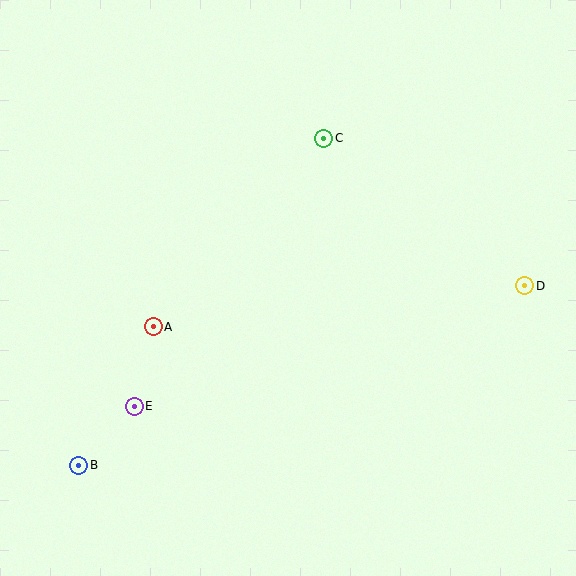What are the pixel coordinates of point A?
Point A is at (153, 327).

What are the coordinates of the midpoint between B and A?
The midpoint between B and A is at (116, 396).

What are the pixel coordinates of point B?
Point B is at (79, 465).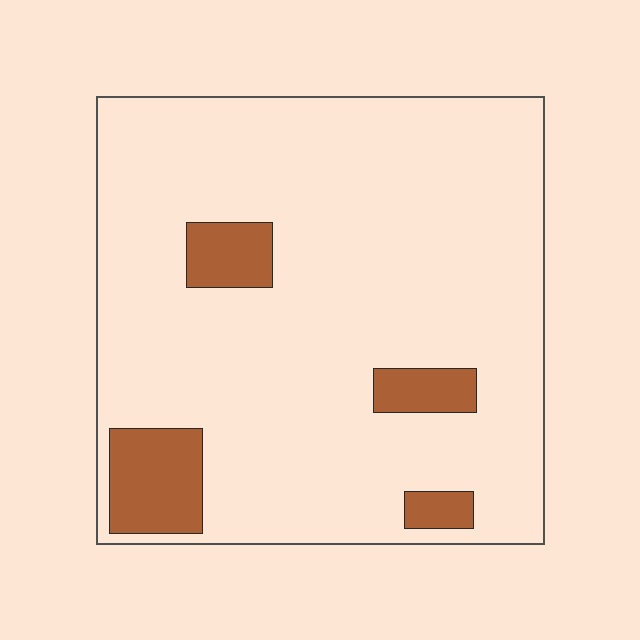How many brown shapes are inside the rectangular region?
4.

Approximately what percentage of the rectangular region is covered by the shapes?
Approximately 10%.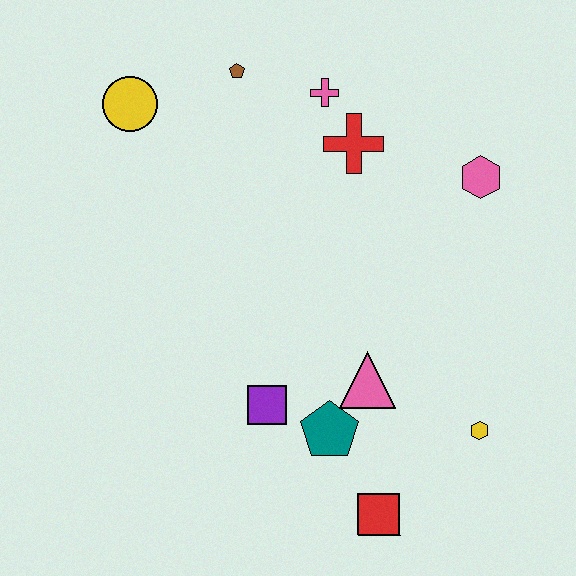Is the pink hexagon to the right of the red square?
Yes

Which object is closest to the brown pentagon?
The pink cross is closest to the brown pentagon.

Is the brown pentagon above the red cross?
Yes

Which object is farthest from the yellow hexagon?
The yellow circle is farthest from the yellow hexagon.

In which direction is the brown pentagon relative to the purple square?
The brown pentagon is above the purple square.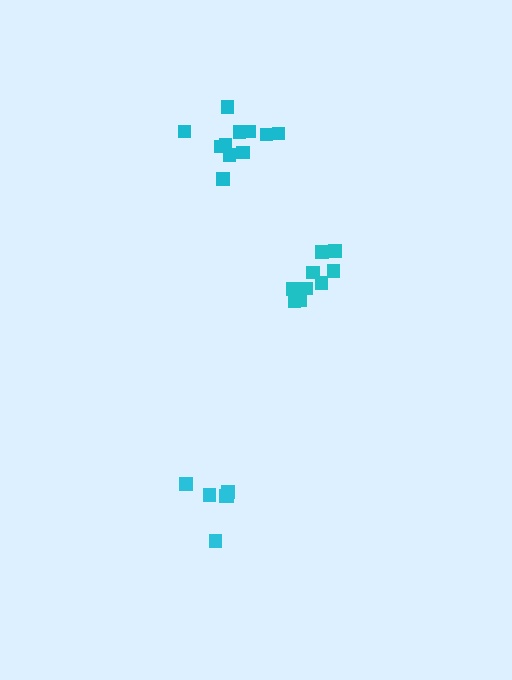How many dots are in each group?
Group 1: 6 dots, Group 2: 10 dots, Group 3: 11 dots (27 total).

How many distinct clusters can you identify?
There are 3 distinct clusters.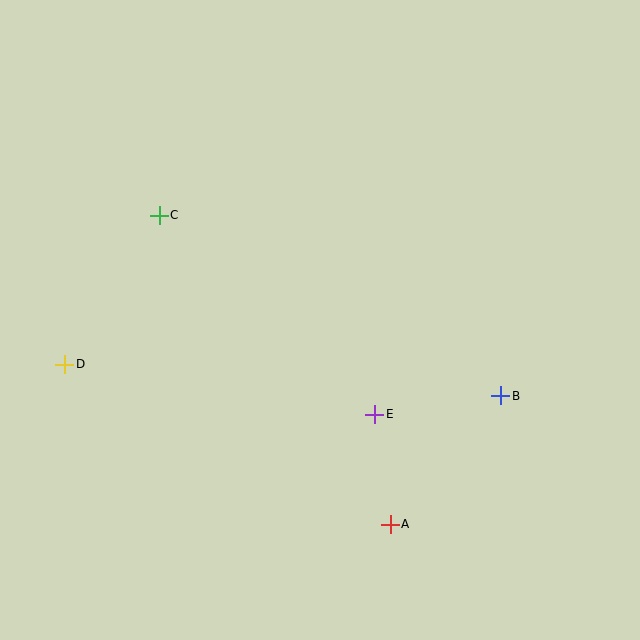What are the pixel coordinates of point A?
Point A is at (390, 524).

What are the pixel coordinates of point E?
Point E is at (375, 414).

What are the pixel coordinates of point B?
Point B is at (501, 396).